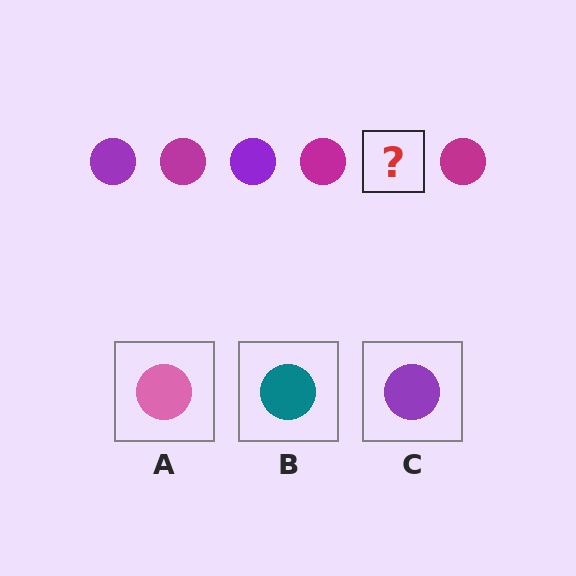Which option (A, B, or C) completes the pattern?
C.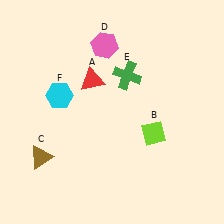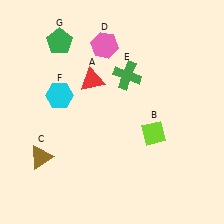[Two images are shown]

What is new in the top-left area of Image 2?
A green pentagon (G) was added in the top-left area of Image 2.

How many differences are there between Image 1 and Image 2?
There is 1 difference between the two images.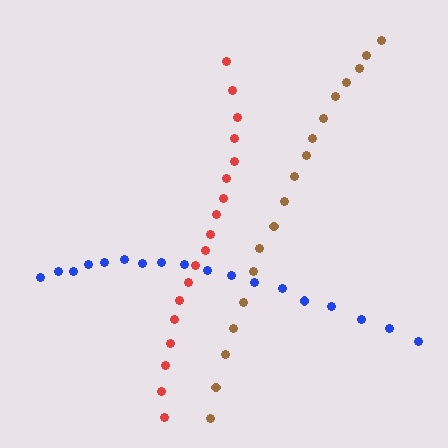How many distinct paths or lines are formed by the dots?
There are 3 distinct paths.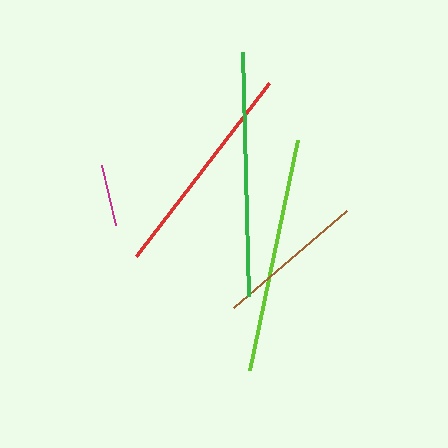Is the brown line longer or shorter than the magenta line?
The brown line is longer than the magenta line.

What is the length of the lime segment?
The lime segment is approximately 235 pixels long.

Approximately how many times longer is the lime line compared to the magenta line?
The lime line is approximately 3.8 times the length of the magenta line.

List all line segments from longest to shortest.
From longest to shortest: green, lime, red, brown, magenta.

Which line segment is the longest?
The green line is the longest at approximately 244 pixels.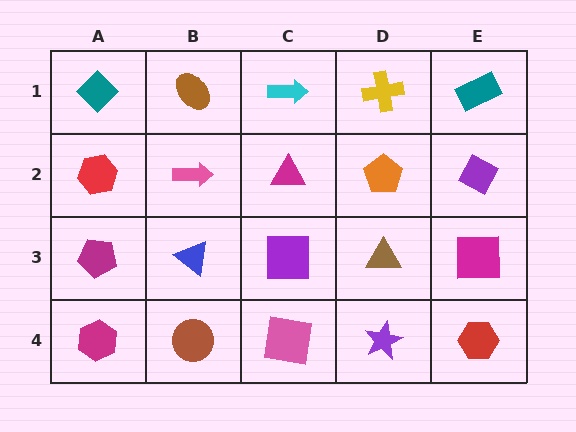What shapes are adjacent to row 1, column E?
A purple diamond (row 2, column E), a yellow cross (row 1, column D).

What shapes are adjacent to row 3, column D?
An orange pentagon (row 2, column D), a purple star (row 4, column D), a purple square (row 3, column C), a magenta square (row 3, column E).